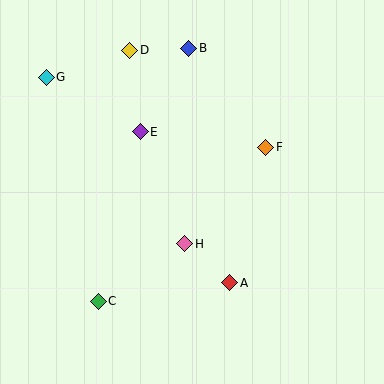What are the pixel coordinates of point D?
Point D is at (130, 50).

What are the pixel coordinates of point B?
Point B is at (189, 48).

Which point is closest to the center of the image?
Point H at (185, 244) is closest to the center.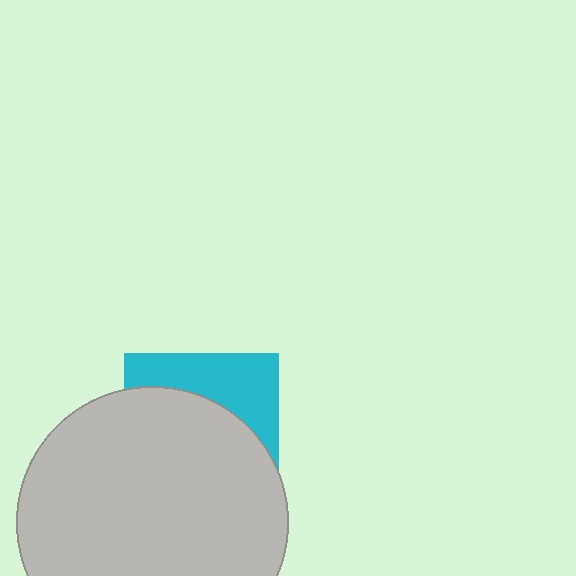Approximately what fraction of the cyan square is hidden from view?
Roughly 66% of the cyan square is hidden behind the light gray circle.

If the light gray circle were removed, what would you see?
You would see the complete cyan square.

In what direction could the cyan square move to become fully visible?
The cyan square could move up. That would shift it out from behind the light gray circle entirely.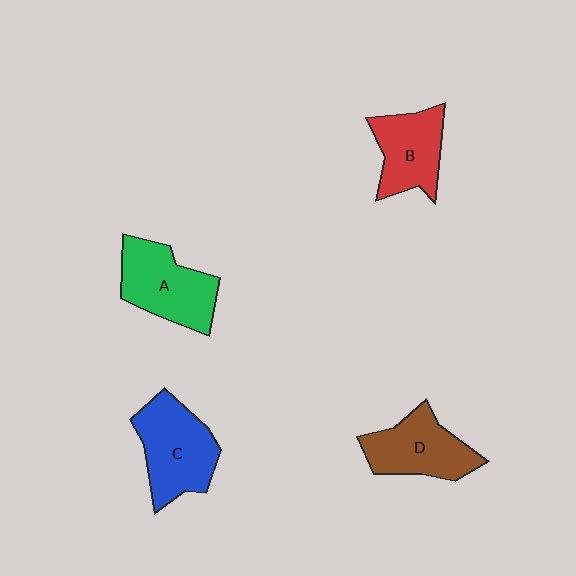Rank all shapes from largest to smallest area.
From largest to smallest: C (blue), A (green), D (brown), B (red).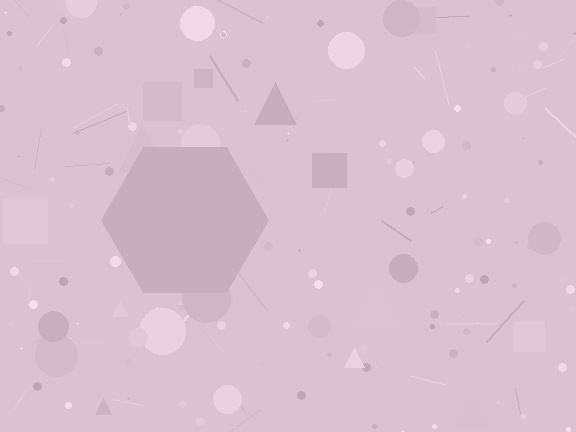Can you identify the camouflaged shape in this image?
The camouflaged shape is a hexagon.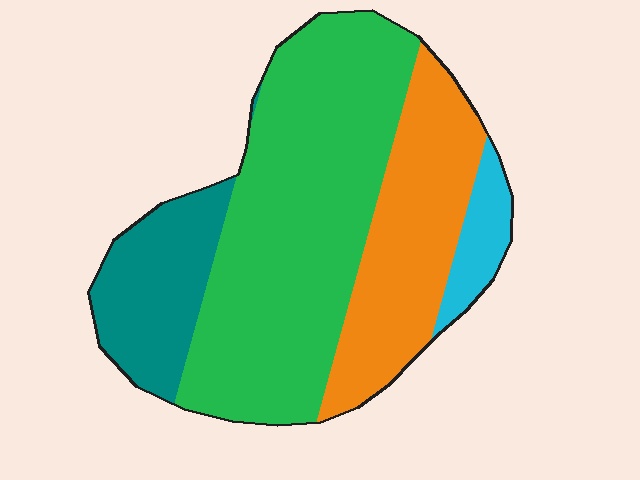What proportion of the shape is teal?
Teal covers 17% of the shape.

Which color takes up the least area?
Cyan, at roughly 5%.